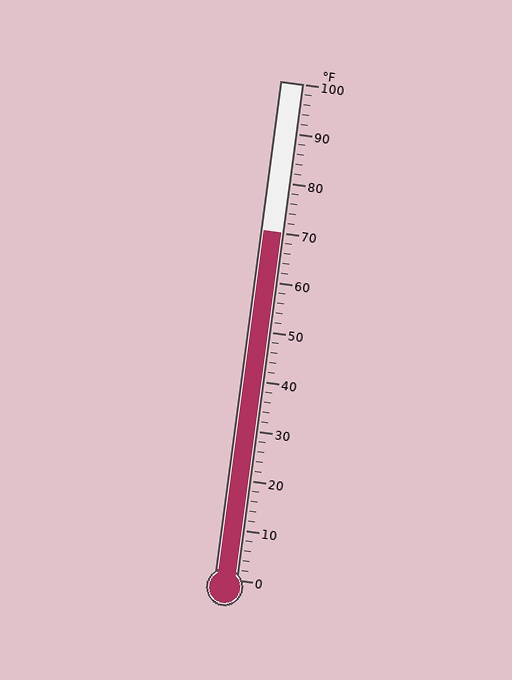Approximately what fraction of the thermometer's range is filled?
The thermometer is filled to approximately 70% of its range.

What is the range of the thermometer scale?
The thermometer scale ranges from 0°F to 100°F.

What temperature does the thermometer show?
The thermometer shows approximately 70°F.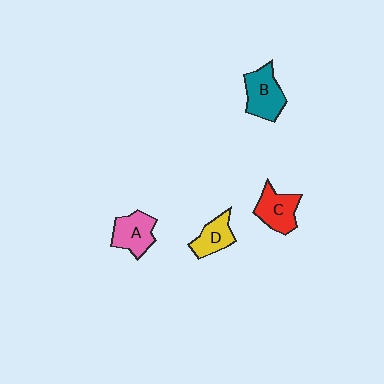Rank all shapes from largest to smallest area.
From largest to smallest: B (teal), C (red), A (pink), D (yellow).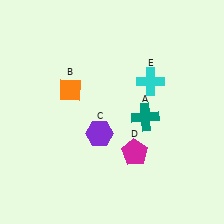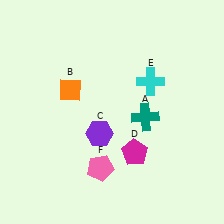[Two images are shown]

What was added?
A pink pentagon (F) was added in Image 2.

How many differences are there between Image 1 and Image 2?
There is 1 difference between the two images.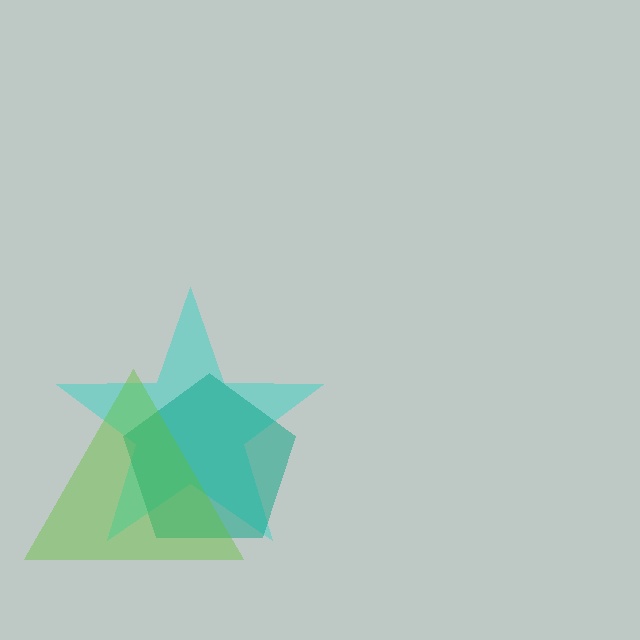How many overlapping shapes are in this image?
There are 3 overlapping shapes in the image.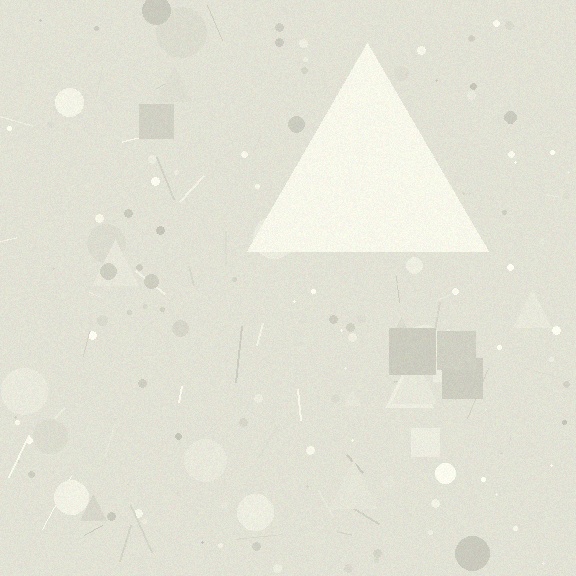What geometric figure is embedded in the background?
A triangle is embedded in the background.